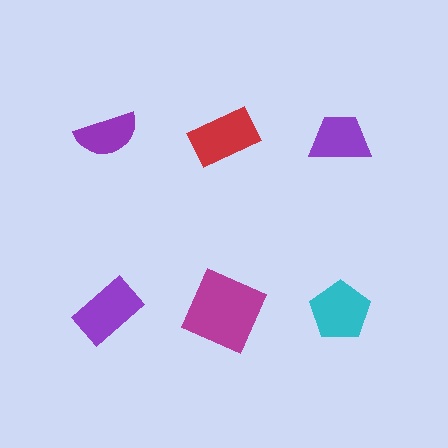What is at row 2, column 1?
A purple rectangle.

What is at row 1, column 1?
A purple semicircle.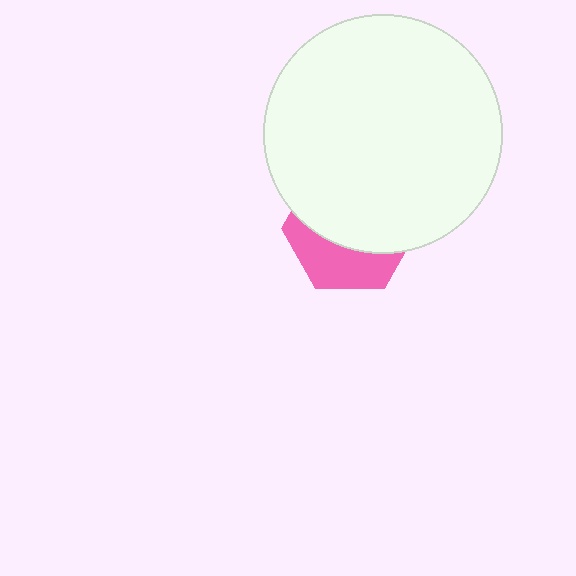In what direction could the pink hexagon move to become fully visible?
The pink hexagon could move down. That would shift it out from behind the white circle entirely.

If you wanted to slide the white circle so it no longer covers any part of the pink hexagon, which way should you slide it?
Slide it up — that is the most direct way to separate the two shapes.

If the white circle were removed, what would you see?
You would see the complete pink hexagon.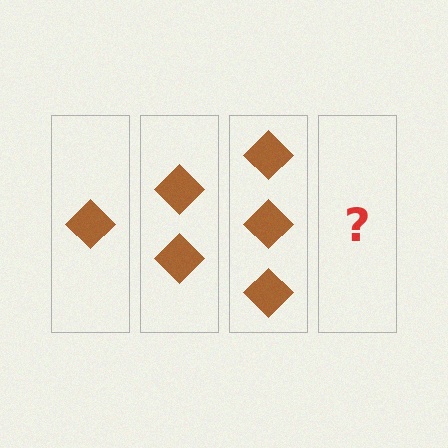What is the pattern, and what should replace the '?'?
The pattern is that each step adds one more diamond. The '?' should be 4 diamonds.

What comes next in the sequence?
The next element should be 4 diamonds.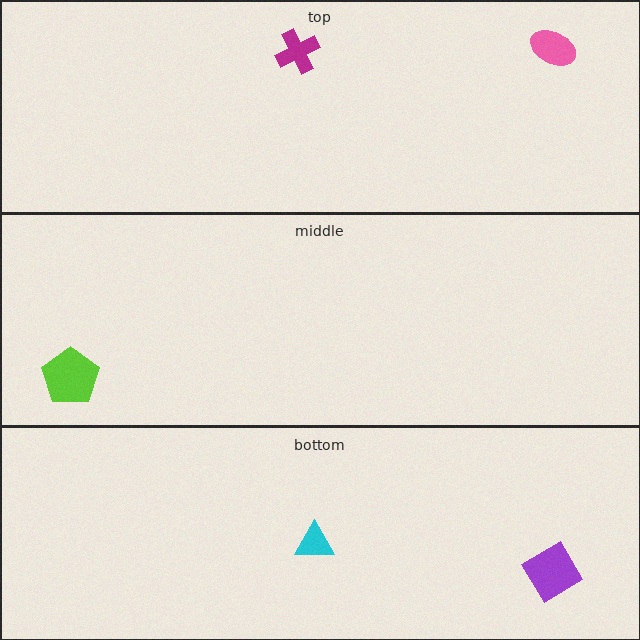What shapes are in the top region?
The pink ellipse, the magenta cross.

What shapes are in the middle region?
The lime pentagon.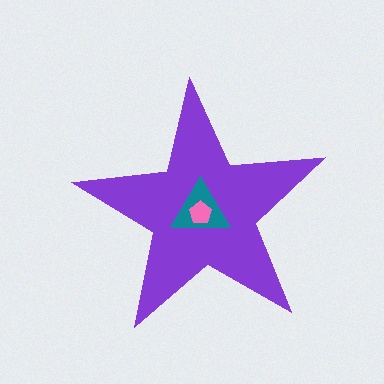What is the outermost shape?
The purple star.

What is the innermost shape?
The pink pentagon.